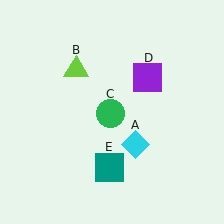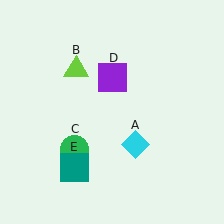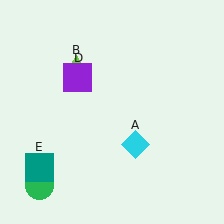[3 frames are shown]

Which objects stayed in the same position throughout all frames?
Cyan diamond (object A) and lime triangle (object B) remained stationary.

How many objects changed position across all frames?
3 objects changed position: green circle (object C), purple square (object D), teal square (object E).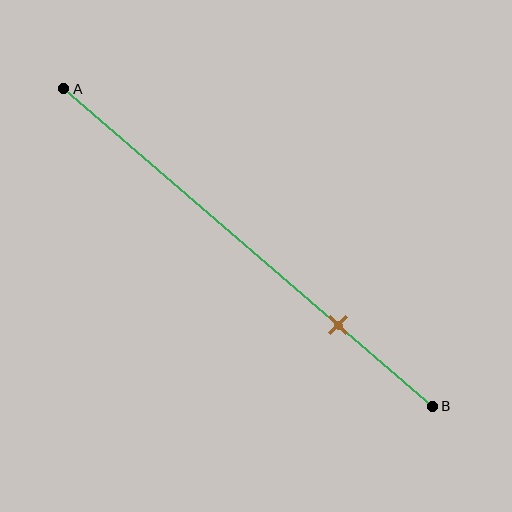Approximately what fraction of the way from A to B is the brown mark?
The brown mark is approximately 75% of the way from A to B.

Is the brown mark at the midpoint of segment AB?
No, the mark is at about 75% from A, not at the 50% midpoint.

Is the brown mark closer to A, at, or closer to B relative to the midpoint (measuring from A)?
The brown mark is closer to point B than the midpoint of segment AB.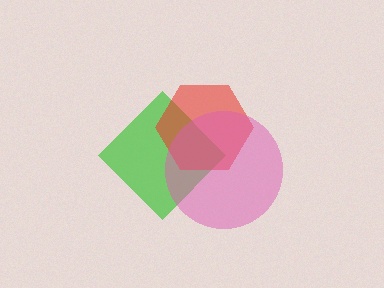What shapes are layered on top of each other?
The layered shapes are: a green diamond, a red hexagon, a pink circle.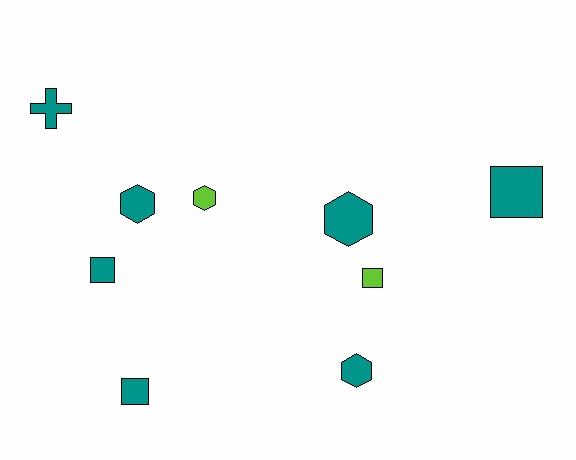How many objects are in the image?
There are 9 objects.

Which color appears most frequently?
Teal, with 7 objects.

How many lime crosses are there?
There are no lime crosses.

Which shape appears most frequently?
Square, with 4 objects.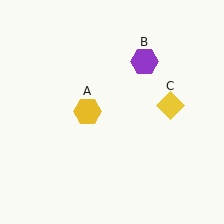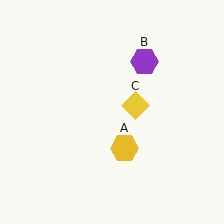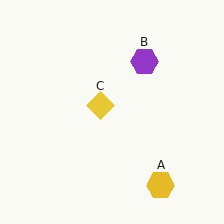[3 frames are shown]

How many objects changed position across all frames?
2 objects changed position: yellow hexagon (object A), yellow diamond (object C).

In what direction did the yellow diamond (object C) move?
The yellow diamond (object C) moved left.